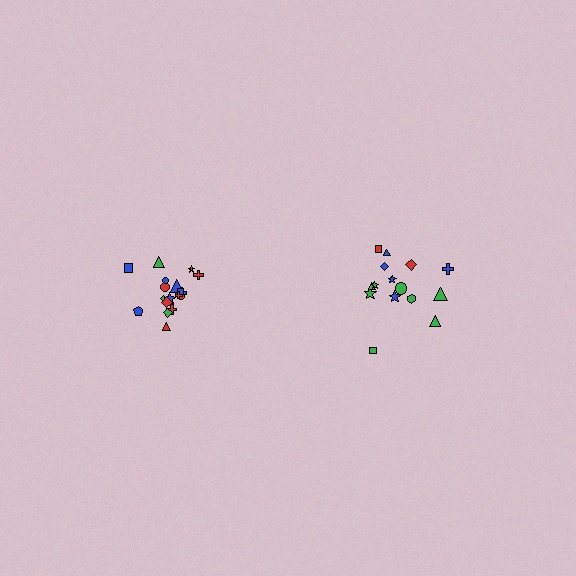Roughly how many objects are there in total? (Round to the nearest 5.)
Roughly 35 objects in total.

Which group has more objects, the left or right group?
The left group.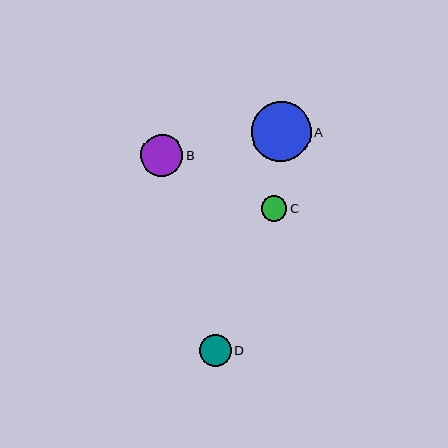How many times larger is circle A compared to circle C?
Circle A is approximately 2.3 times the size of circle C.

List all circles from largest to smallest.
From largest to smallest: A, B, D, C.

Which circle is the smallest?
Circle C is the smallest with a size of approximately 25 pixels.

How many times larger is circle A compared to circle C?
Circle A is approximately 2.3 times the size of circle C.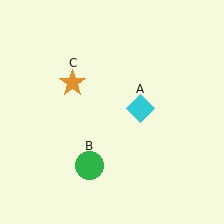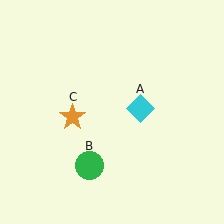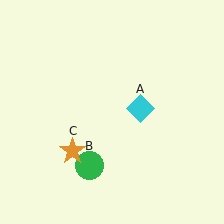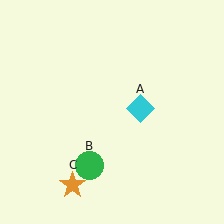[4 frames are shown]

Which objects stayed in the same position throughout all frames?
Cyan diamond (object A) and green circle (object B) remained stationary.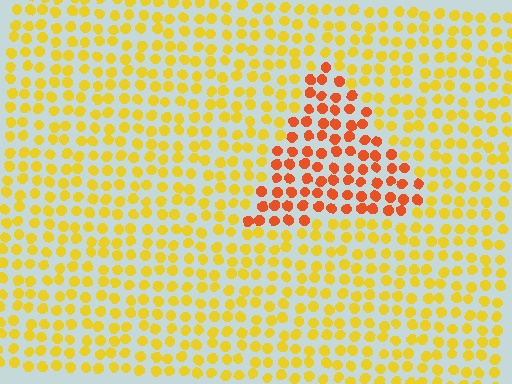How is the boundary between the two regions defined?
The boundary is defined purely by a slight shift in hue (about 38 degrees). Spacing, size, and orientation are identical on both sides.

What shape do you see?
I see a triangle.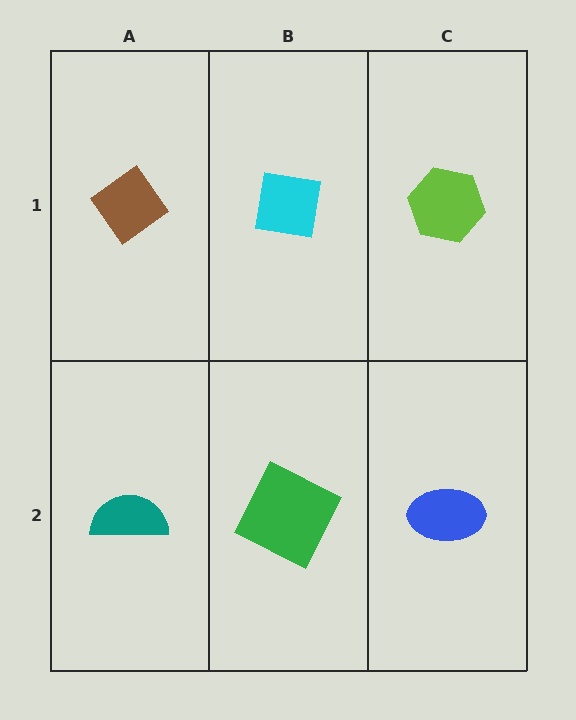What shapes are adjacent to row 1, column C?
A blue ellipse (row 2, column C), a cyan square (row 1, column B).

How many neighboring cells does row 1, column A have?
2.